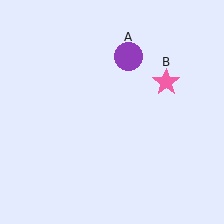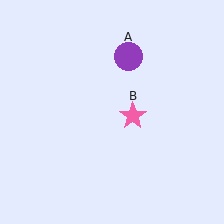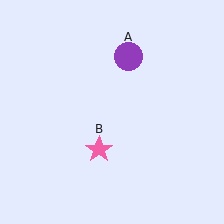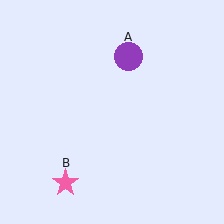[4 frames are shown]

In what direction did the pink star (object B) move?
The pink star (object B) moved down and to the left.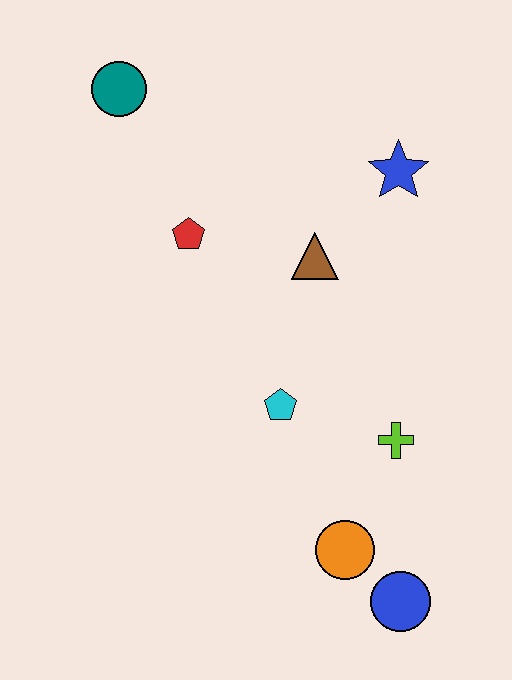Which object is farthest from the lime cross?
The teal circle is farthest from the lime cross.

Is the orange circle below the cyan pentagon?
Yes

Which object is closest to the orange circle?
The blue circle is closest to the orange circle.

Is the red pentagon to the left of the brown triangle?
Yes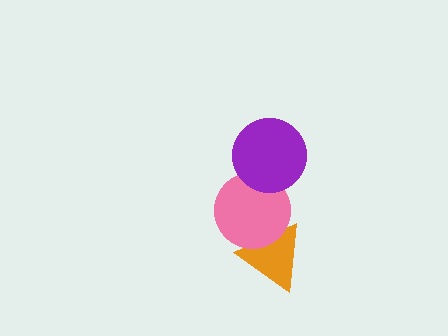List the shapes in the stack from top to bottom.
From top to bottom: the purple circle, the pink circle, the orange triangle.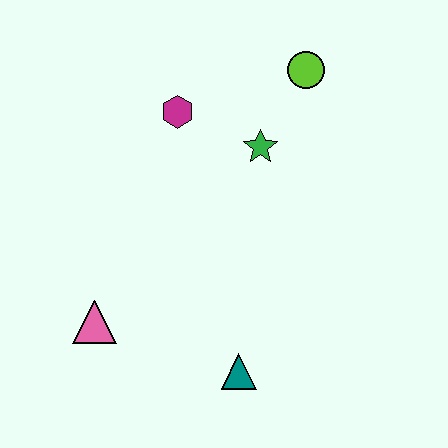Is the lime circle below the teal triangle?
No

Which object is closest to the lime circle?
The green star is closest to the lime circle.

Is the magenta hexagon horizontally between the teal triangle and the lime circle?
No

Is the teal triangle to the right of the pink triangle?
Yes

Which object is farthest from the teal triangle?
The lime circle is farthest from the teal triangle.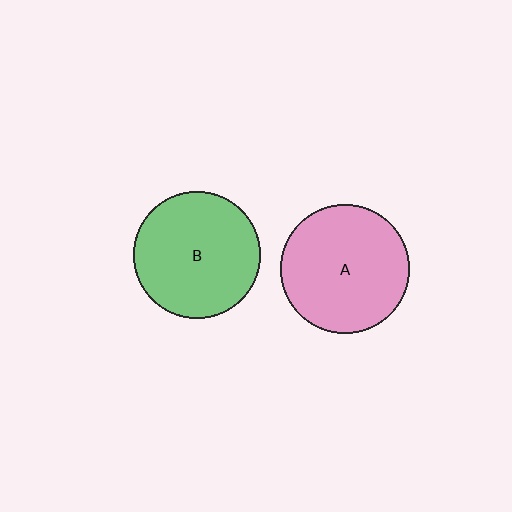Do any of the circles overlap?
No, none of the circles overlap.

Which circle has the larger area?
Circle A (pink).